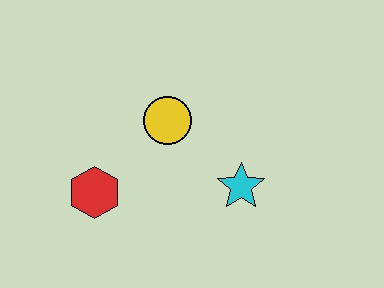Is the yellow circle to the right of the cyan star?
No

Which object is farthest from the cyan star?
The red hexagon is farthest from the cyan star.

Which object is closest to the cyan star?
The yellow circle is closest to the cyan star.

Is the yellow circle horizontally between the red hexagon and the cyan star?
Yes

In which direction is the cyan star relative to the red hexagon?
The cyan star is to the right of the red hexagon.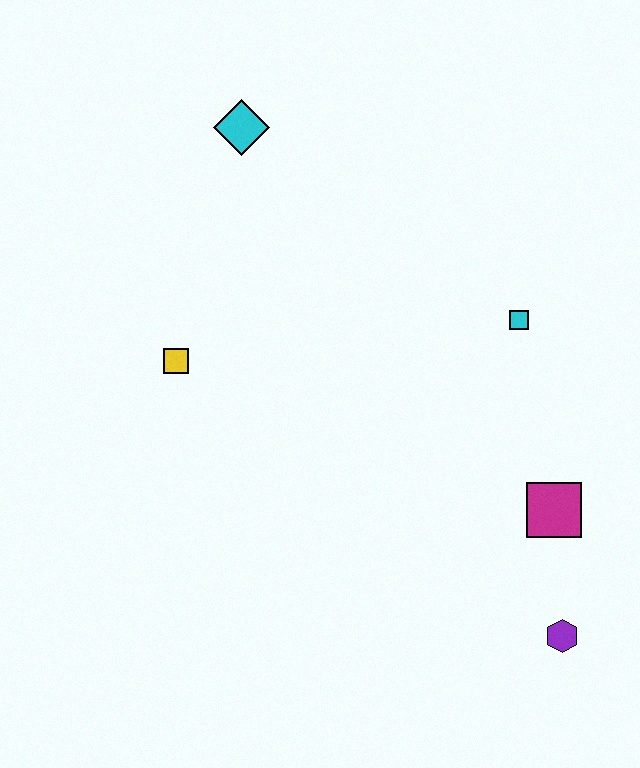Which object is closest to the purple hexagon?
The magenta square is closest to the purple hexagon.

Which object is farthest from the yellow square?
The purple hexagon is farthest from the yellow square.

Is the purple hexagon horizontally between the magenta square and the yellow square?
No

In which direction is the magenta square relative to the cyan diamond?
The magenta square is below the cyan diamond.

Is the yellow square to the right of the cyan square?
No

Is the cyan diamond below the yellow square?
No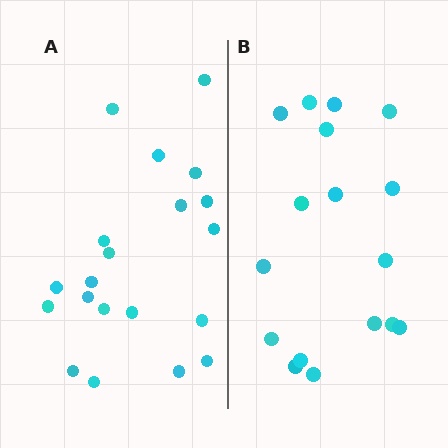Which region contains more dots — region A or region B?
Region A (the left region) has more dots.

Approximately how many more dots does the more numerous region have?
Region A has just a few more — roughly 2 or 3 more dots than region B.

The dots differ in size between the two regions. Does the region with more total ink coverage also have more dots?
No. Region B has more total ink coverage because its dots are larger, but region A actually contains more individual dots. Total area can be misleading — the number of items is what matters here.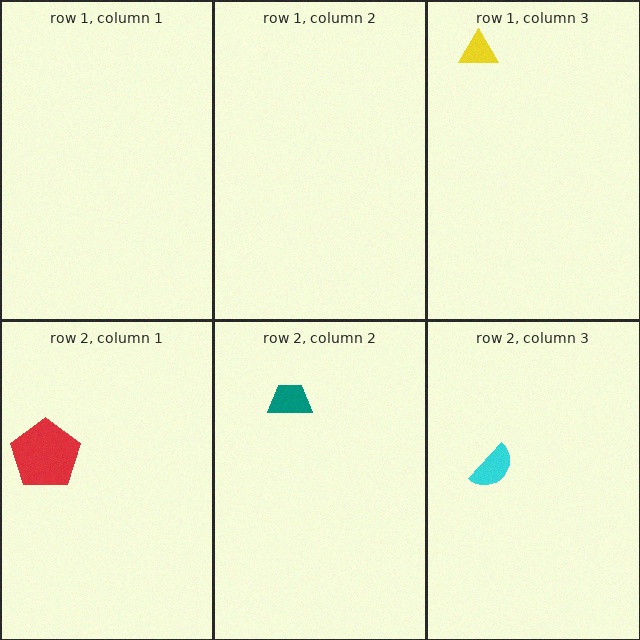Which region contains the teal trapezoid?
The row 2, column 2 region.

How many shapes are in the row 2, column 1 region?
1.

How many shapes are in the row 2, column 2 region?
1.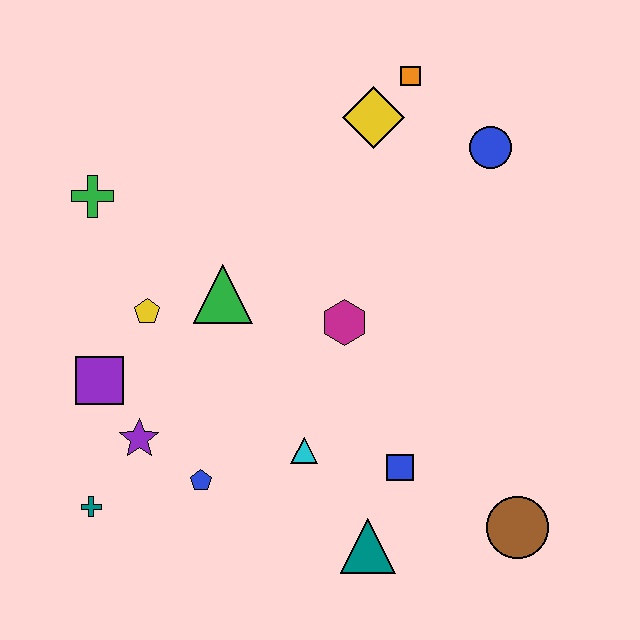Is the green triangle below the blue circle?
Yes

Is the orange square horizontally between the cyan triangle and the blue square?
No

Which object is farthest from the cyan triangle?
The orange square is farthest from the cyan triangle.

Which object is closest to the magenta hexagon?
The green triangle is closest to the magenta hexagon.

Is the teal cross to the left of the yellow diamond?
Yes